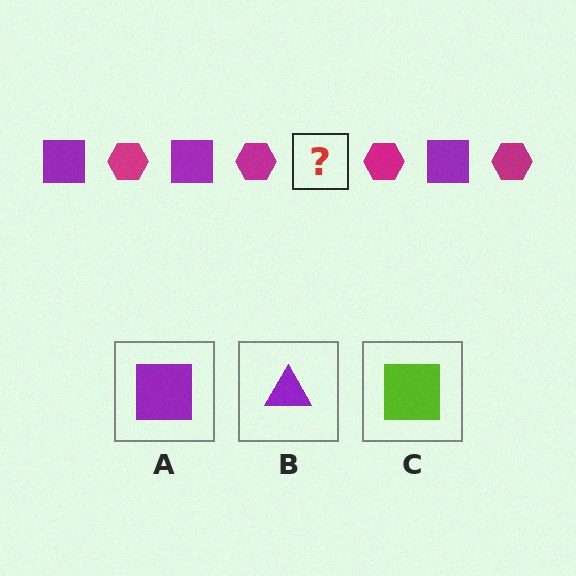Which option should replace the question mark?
Option A.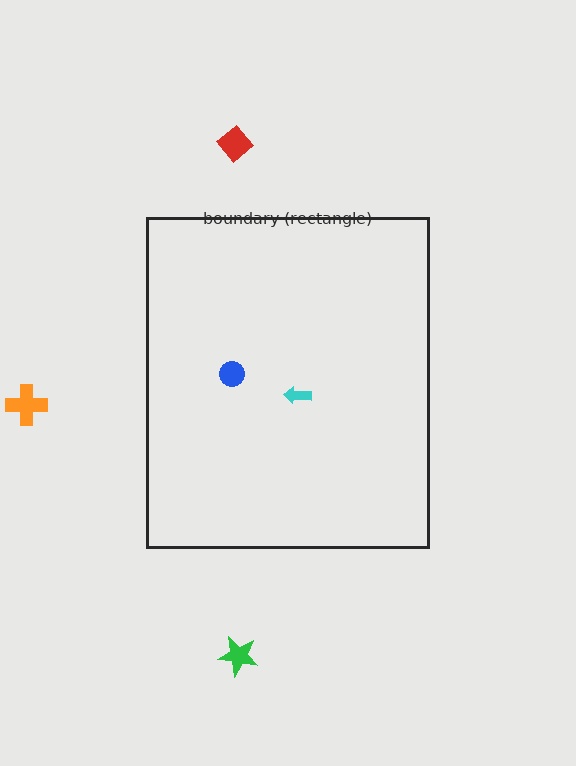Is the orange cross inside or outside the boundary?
Outside.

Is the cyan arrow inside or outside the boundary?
Inside.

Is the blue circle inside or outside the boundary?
Inside.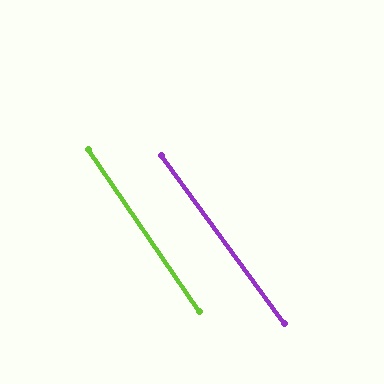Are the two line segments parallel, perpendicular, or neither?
Parallel — their directions differ by only 1.8°.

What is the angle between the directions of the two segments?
Approximately 2 degrees.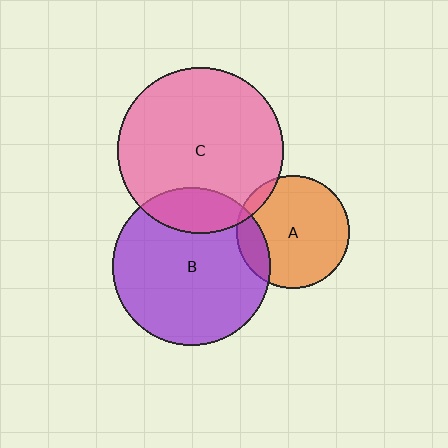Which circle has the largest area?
Circle C (pink).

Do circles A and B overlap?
Yes.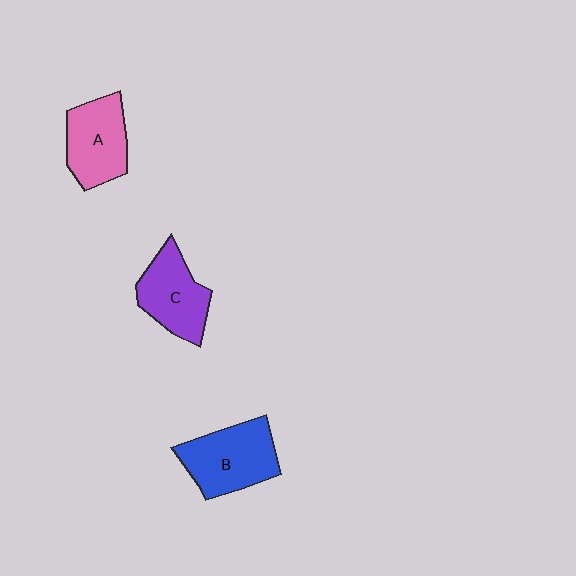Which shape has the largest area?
Shape B (blue).